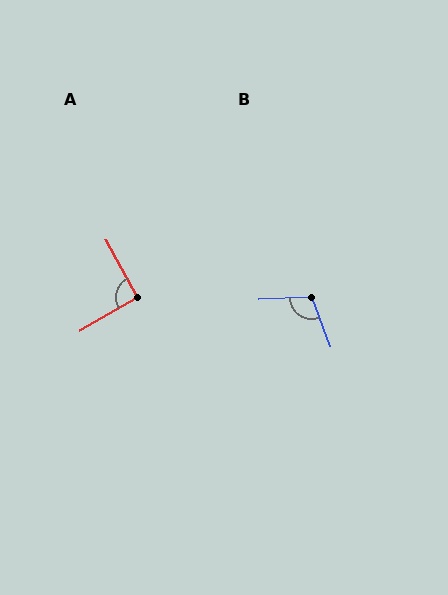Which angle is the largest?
B, at approximately 108 degrees.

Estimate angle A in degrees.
Approximately 91 degrees.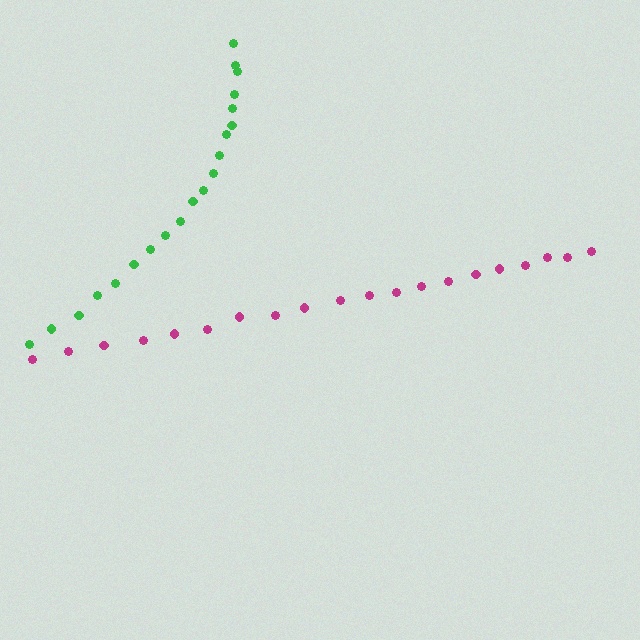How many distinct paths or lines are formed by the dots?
There are 2 distinct paths.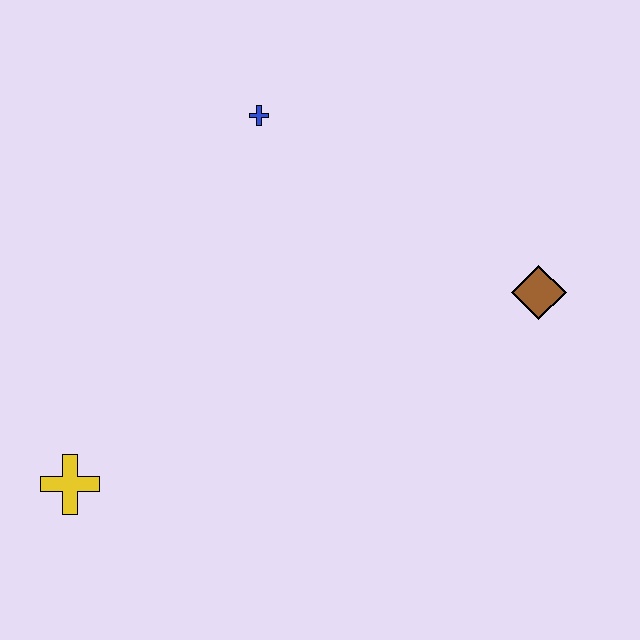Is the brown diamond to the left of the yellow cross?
No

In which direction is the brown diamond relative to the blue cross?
The brown diamond is to the right of the blue cross.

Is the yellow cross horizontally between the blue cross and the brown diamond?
No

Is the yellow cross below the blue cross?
Yes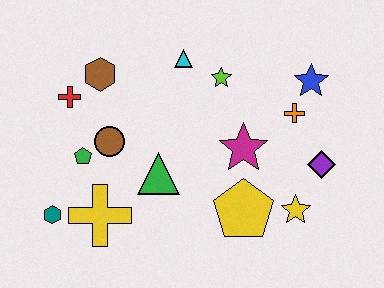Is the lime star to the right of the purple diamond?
No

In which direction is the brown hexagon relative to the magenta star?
The brown hexagon is to the left of the magenta star.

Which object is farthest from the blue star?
The teal hexagon is farthest from the blue star.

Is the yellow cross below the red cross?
Yes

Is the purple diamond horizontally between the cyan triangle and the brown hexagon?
No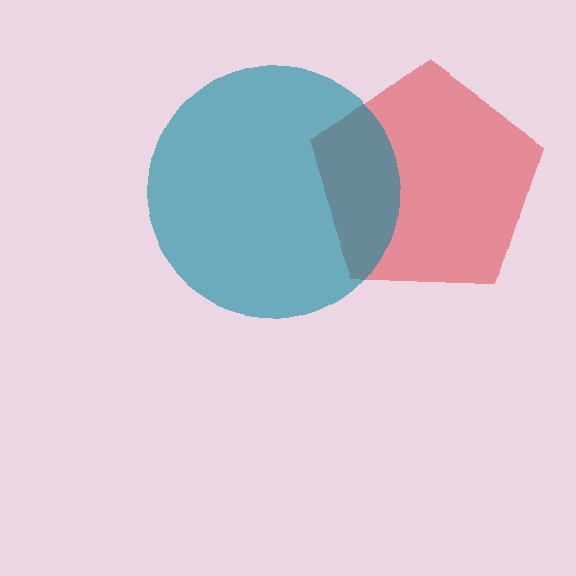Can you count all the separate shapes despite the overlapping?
Yes, there are 2 separate shapes.